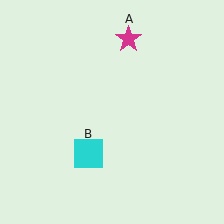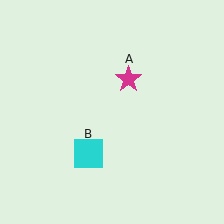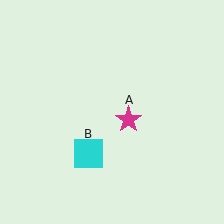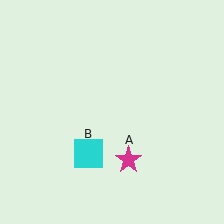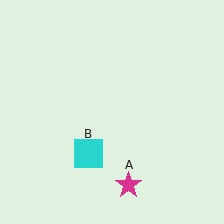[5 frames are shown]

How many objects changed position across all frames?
1 object changed position: magenta star (object A).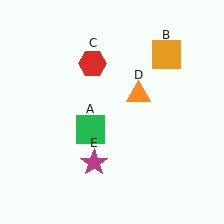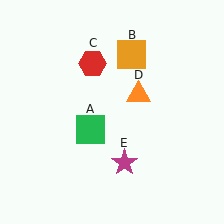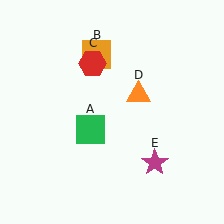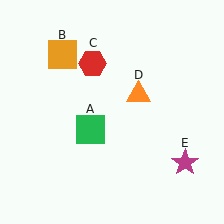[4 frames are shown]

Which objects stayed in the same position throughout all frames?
Green square (object A) and red hexagon (object C) and orange triangle (object D) remained stationary.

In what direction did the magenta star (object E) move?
The magenta star (object E) moved right.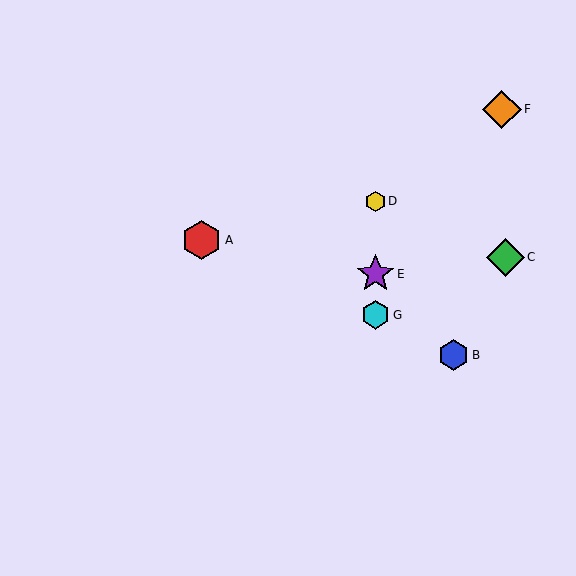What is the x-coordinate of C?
Object C is at x≈506.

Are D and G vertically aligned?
Yes, both are at x≈375.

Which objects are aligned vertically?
Objects D, E, G are aligned vertically.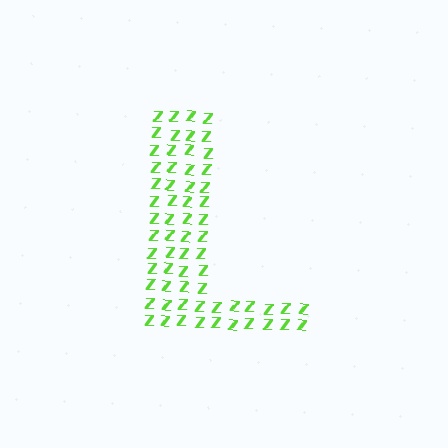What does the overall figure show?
The overall figure shows the letter L.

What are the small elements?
The small elements are letter Z's.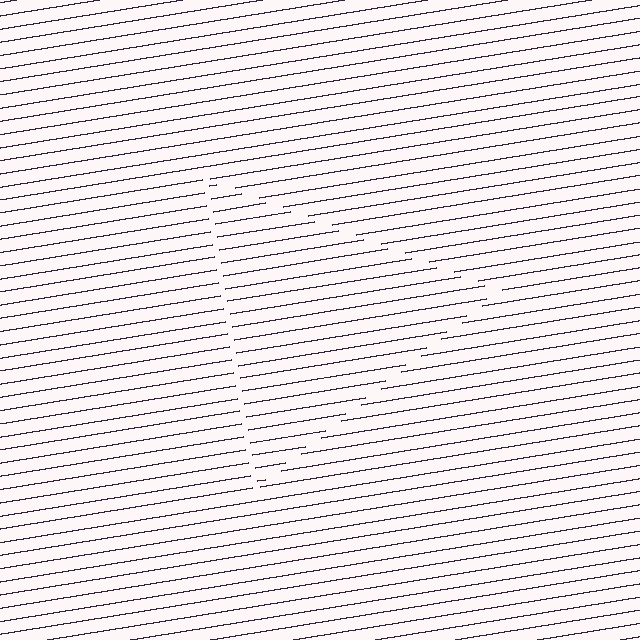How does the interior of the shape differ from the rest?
The interior of the shape contains the same grating, shifted by half a period — the contour is defined by the phase discontinuity where line-ends from the inner and outer gratings abut.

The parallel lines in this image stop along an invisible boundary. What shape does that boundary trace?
An illusory triangle. The interior of the shape contains the same grating, shifted by half a period — the contour is defined by the phase discontinuity where line-ends from the inner and outer gratings abut.